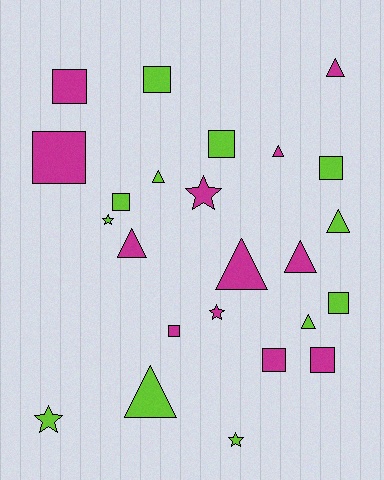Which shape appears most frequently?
Square, with 10 objects.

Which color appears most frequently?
Lime, with 12 objects.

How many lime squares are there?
There are 5 lime squares.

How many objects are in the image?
There are 24 objects.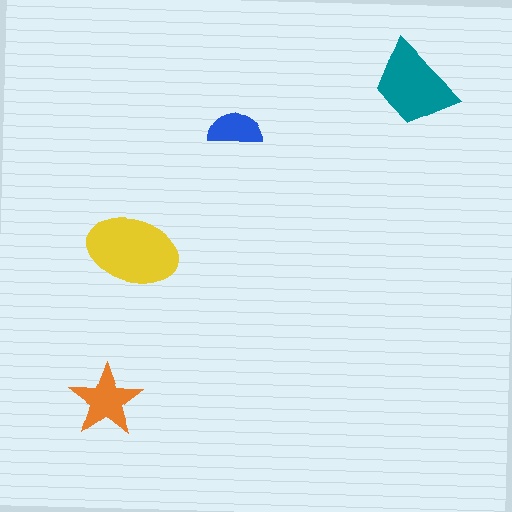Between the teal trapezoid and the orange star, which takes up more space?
The teal trapezoid.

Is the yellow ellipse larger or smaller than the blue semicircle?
Larger.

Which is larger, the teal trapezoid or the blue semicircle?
The teal trapezoid.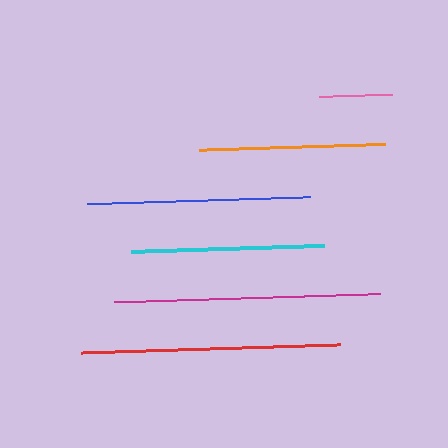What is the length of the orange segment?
The orange segment is approximately 186 pixels long.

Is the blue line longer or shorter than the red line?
The red line is longer than the blue line.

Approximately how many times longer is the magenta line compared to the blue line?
The magenta line is approximately 1.2 times the length of the blue line.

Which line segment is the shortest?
The pink line is the shortest at approximately 72 pixels.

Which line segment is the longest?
The magenta line is the longest at approximately 266 pixels.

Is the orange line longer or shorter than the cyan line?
The cyan line is longer than the orange line.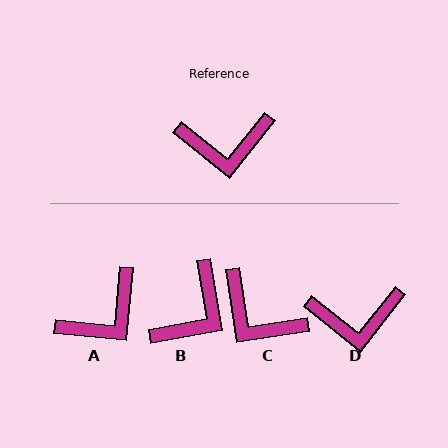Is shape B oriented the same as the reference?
No, it is off by about 49 degrees.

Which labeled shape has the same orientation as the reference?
D.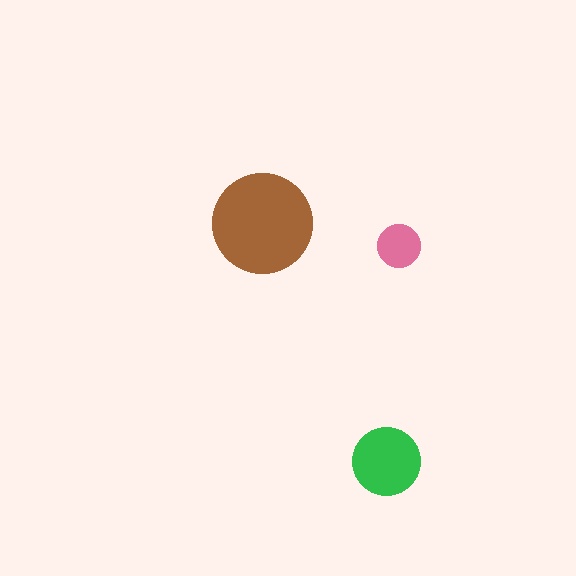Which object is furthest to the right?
The pink circle is rightmost.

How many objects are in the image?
There are 3 objects in the image.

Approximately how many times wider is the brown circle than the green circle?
About 1.5 times wider.